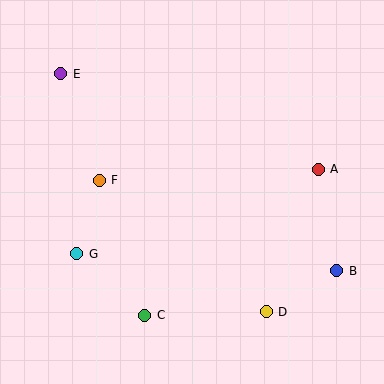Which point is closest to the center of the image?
Point F at (99, 181) is closest to the center.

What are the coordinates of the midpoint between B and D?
The midpoint between B and D is at (301, 291).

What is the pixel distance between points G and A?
The distance between G and A is 256 pixels.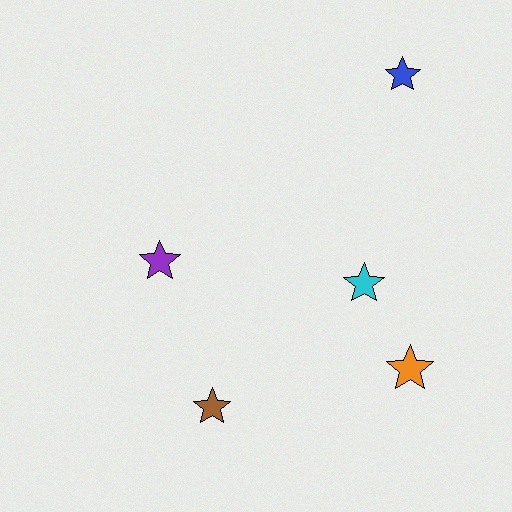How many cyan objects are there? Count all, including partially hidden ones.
There is 1 cyan object.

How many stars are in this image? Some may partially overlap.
There are 5 stars.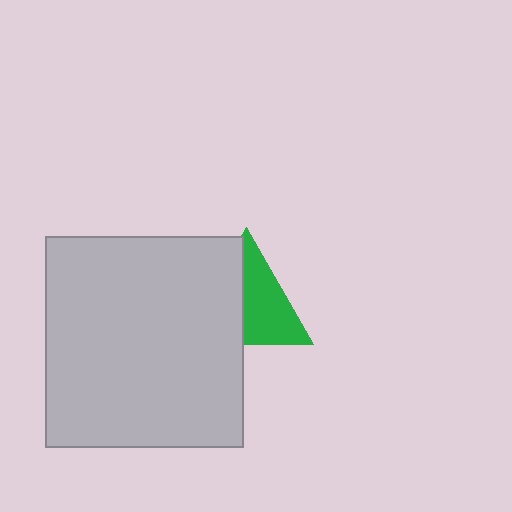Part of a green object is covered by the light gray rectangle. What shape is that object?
It is a triangle.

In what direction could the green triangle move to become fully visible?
The green triangle could move right. That would shift it out from behind the light gray rectangle entirely.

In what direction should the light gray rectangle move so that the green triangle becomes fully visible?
The light gray rectangle should move left. That is the shortest direction to clear the overlap and leave the green triangle fully visible.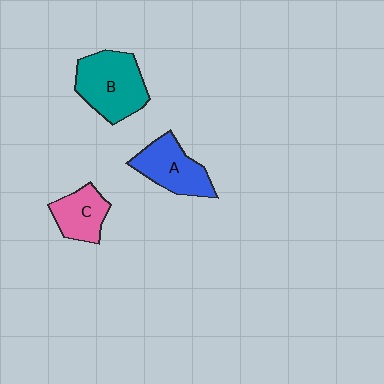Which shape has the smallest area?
Shape C (pink).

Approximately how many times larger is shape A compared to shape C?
Approximately 1.3 times.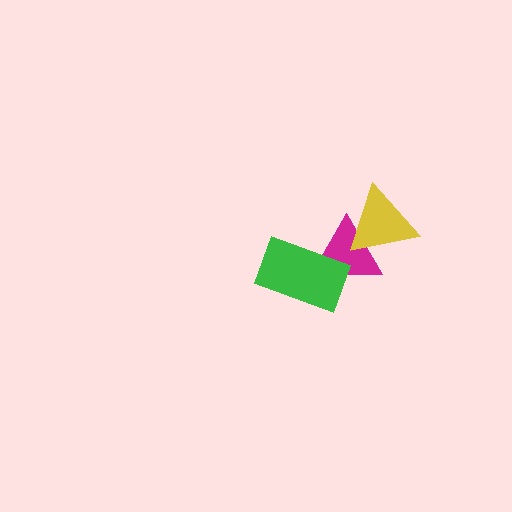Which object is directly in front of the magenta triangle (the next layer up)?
The yellow triangle is directly in front of the magenta triangle.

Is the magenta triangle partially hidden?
Yes, it is partially covered by another shape.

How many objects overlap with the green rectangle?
1 object overlaps with the green rectangle.